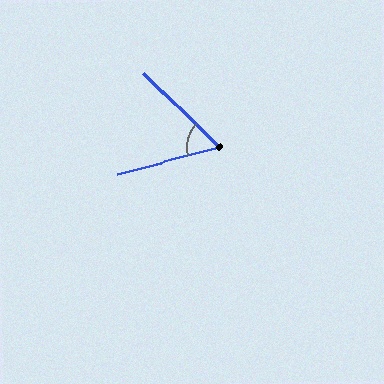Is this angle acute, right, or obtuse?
It is acute.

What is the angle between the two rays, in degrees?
Approximately 59 degrees.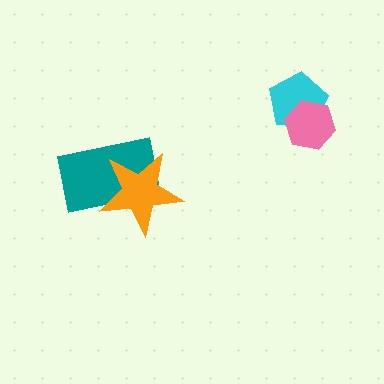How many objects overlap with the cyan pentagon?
1 object overlaps with the cyan pentagon.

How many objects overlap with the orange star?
1 object overlaps with the orange star.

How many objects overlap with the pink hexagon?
1 object overlaps with the pink hexagon.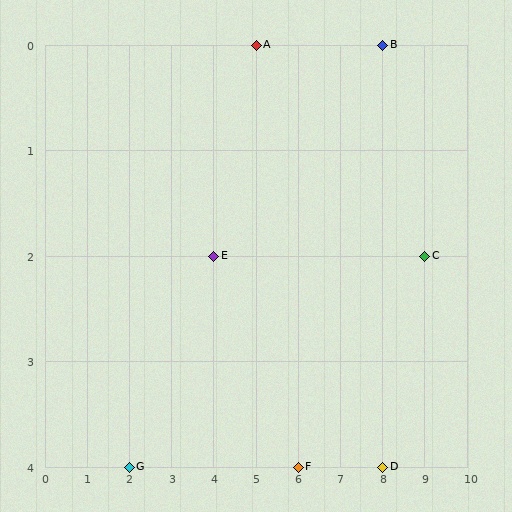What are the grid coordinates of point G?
Point G is at grid coordinates (2, 4).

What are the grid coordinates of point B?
Point B is at grid coordinates (8, 0).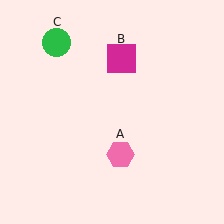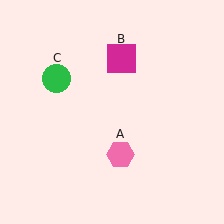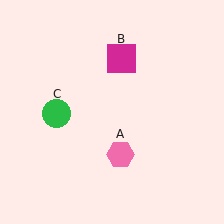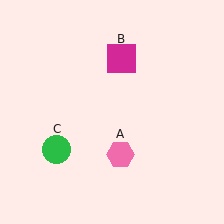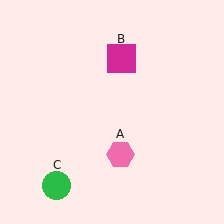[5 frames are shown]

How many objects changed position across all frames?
1 object changed position: green circle (object C).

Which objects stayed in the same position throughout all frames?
Pink hexagon (object A) and magenta square (object B) remained stationary.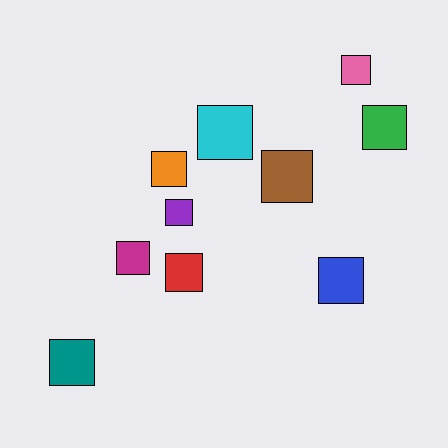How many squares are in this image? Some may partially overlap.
There are 10 squares.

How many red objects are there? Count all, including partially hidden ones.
There is 1 red object.